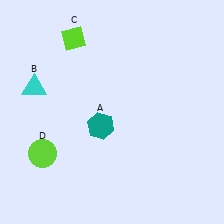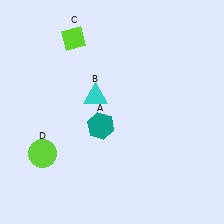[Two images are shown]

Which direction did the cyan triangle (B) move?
The cyan triangle (B) moved right.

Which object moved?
The cyan triangle (B) moved right.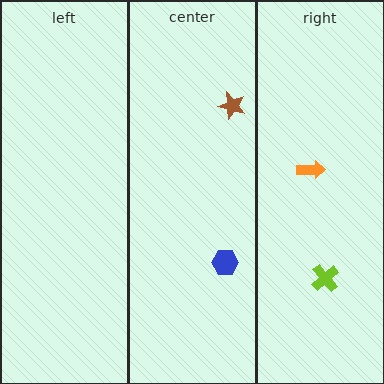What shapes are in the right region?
The orange arrow, the lime cross.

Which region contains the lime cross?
The right region.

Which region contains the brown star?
The center region.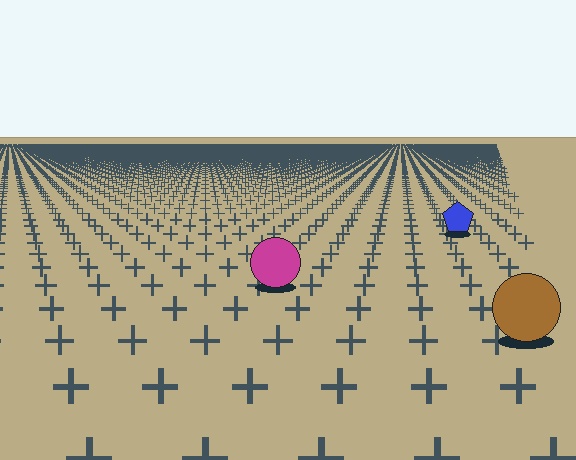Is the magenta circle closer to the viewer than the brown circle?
No. The brown circle is closer — you can tell from the texture gradient: the ground texture is coarser near it.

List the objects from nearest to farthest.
From nearest to farthest: the brown circle, the magenta circle, the blue pentagon.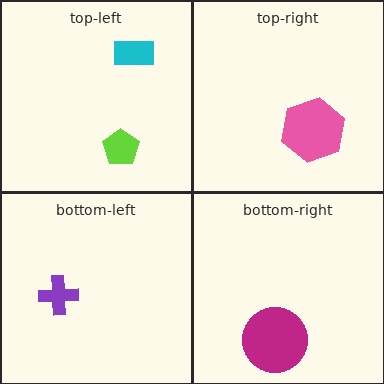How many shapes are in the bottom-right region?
1.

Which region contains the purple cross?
The bottom-left region.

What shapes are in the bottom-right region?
The magenta circle.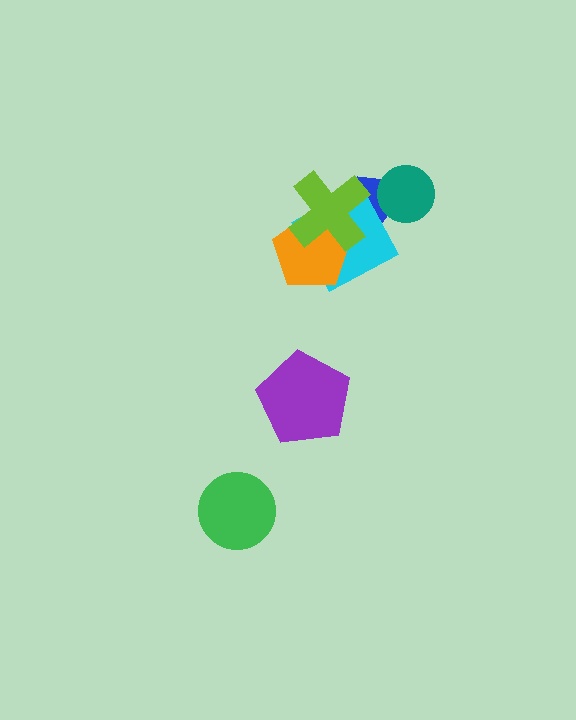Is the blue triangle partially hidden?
Yes, it is partially covered by another shape.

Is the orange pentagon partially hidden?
Yes, it is partially covered by another shape.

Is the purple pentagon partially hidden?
No, no other shape covers it.